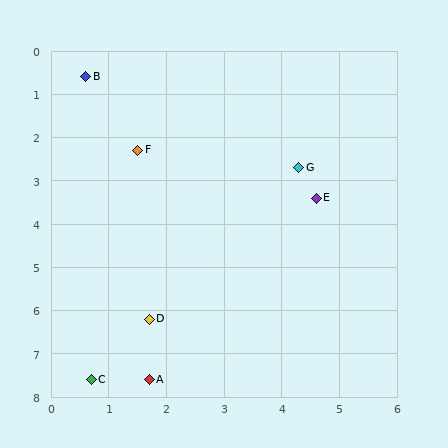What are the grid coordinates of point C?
Point C is at approximately (0.7, 7.6).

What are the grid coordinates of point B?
Point B is at approximately (0.6, 0.6).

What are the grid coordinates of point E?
Point E is at approximately (4.6, 3.4).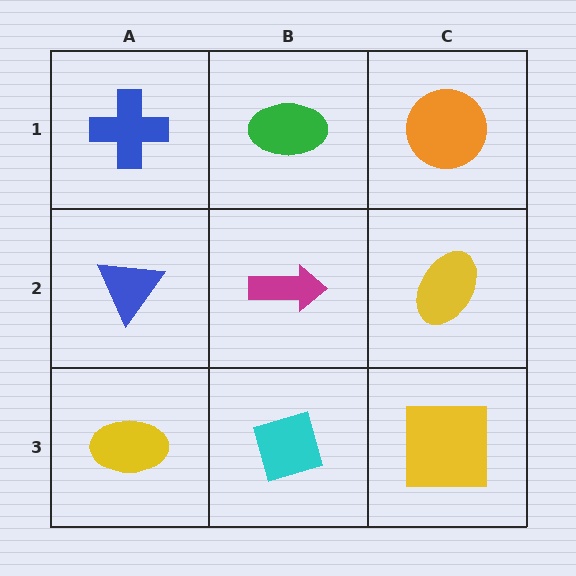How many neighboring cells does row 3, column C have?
2.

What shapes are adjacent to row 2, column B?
A green ellipse (row 1, column B), a cyan diamond (row 3, column B), a blue triangle (row 2, column A), a yellow ellipse (row 2, column C).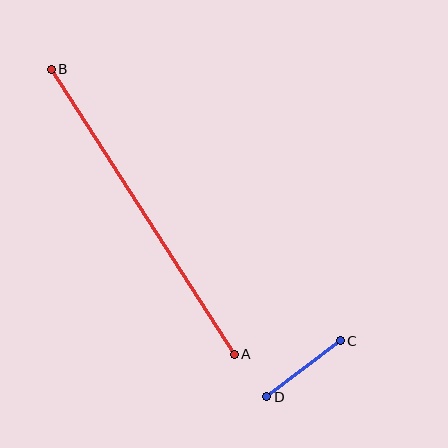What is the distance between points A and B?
The distance is approximately 339 pixels.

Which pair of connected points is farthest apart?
Points A and B are farthest apart.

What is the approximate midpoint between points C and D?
The midpoint is at approximately (304, 369) pixels.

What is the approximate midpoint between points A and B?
The midpoint is at approximately (143, 212) pixels.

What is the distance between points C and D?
The distance is approximately 93 pixels.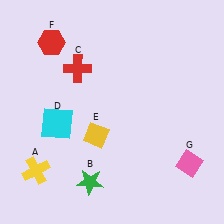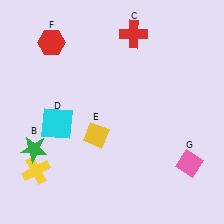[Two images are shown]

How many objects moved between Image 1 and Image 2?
2 objects moved between the two images.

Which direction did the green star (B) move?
The green star (B) moved left.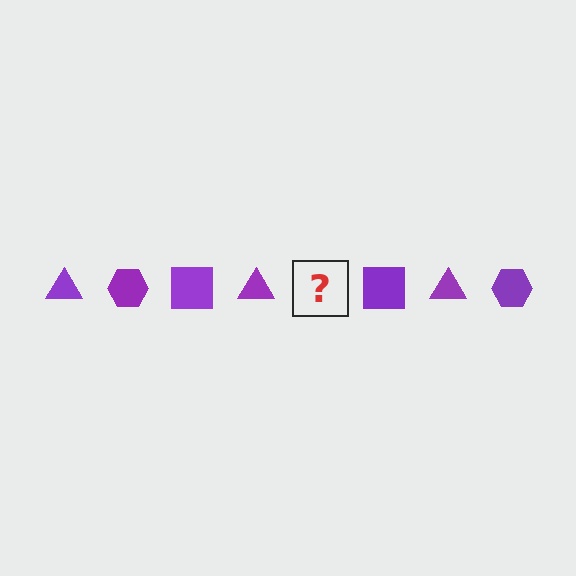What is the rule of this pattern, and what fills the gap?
The rule is that the pattern cycles through triangle, hexagon, square shapes in purple. The gap should be filled with a purple hexagon.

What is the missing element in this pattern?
The missing element is a purple hexagon.